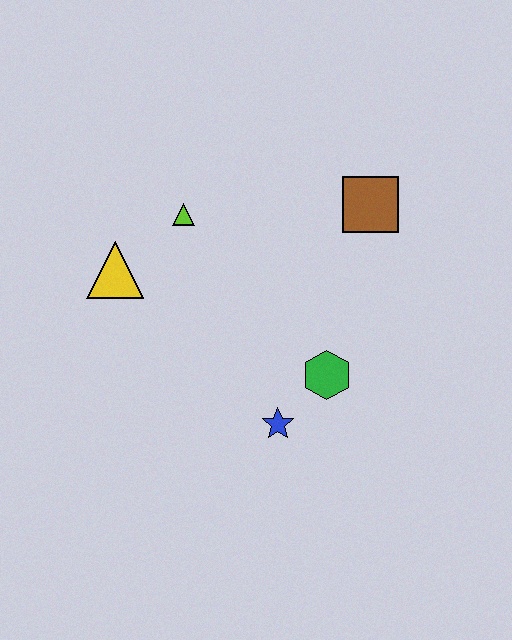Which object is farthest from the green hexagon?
The yellow triangle is farthest from the green hexagon.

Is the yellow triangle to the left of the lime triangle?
Yes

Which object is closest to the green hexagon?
The blue star is closest to the green hexagon.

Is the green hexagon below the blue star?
No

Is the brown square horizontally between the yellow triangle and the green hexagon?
No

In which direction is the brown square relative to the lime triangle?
The brown square is to the right of the lime triangle.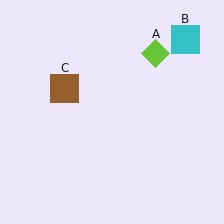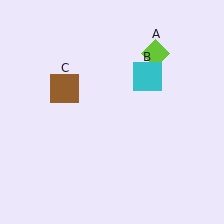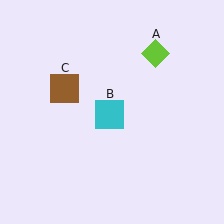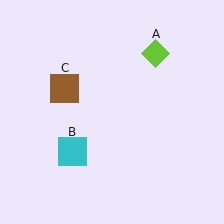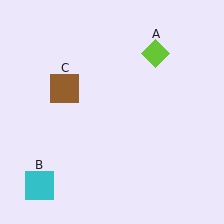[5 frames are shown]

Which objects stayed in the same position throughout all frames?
Lime diamond (object A) and brown square (object C) remained stationary.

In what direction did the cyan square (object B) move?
The cyan square (object B) moved down and to the left.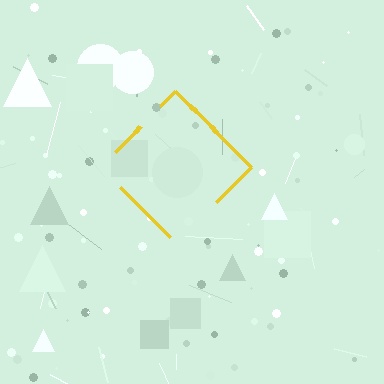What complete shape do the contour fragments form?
The contour fragments form a diamond.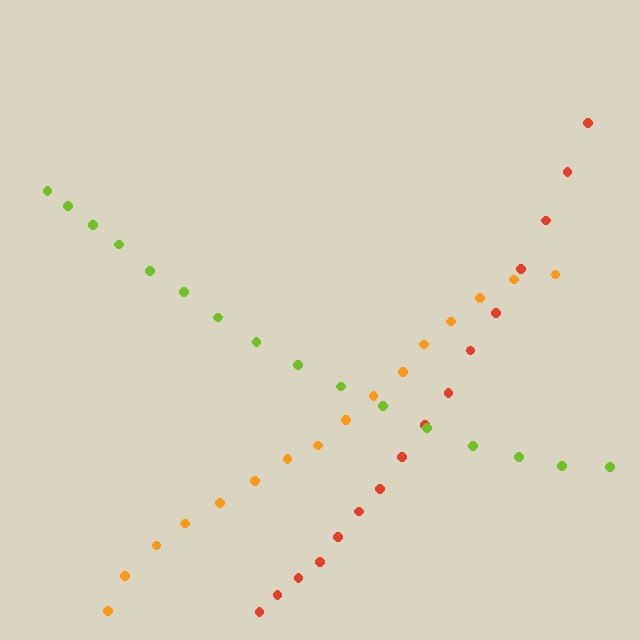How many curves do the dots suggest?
There are 3 distinct paths.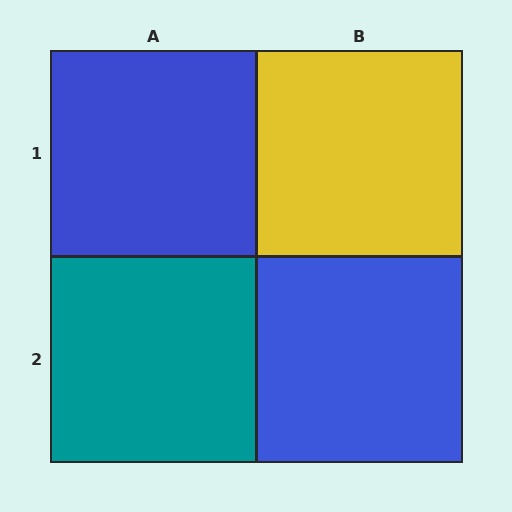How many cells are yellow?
1 cell is yellow.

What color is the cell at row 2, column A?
Teal.